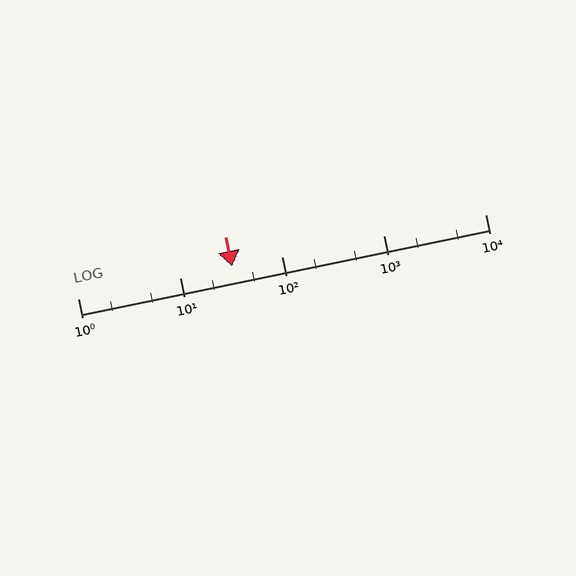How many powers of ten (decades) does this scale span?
The scale spans 4 decades, from 1 to 10000.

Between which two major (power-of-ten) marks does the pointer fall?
The pointer is between 10 and 100.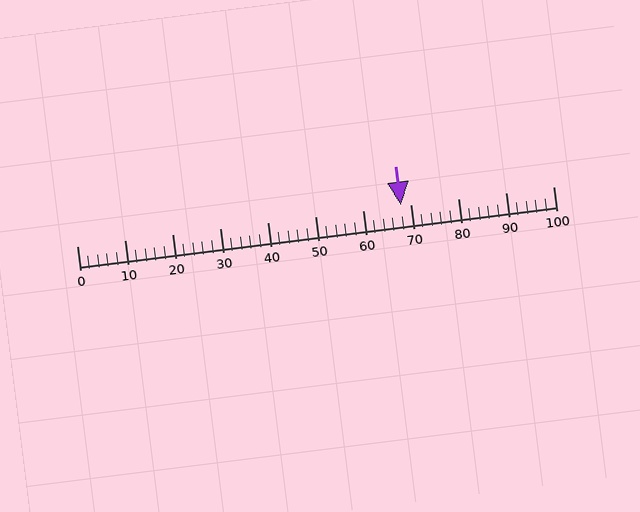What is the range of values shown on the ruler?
The ruler shows values from 0 to 100.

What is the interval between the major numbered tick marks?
The major tick marks are spaced 10 units apart.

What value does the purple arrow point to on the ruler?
The purple arrow points to approximately 68.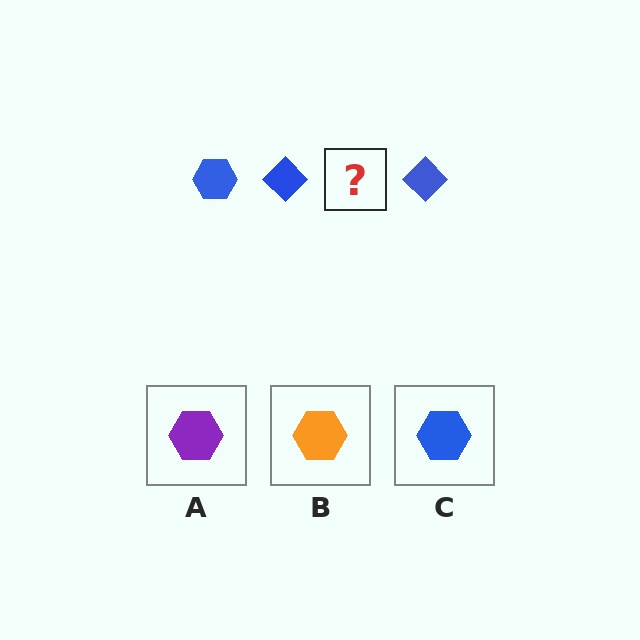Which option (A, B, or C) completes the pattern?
C.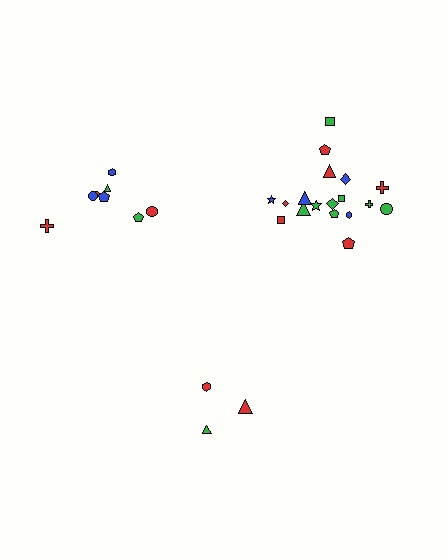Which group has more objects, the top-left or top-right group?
The top-right group.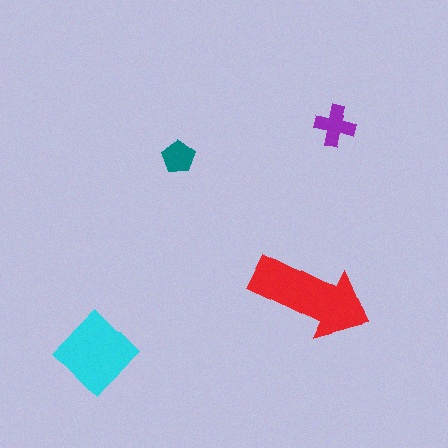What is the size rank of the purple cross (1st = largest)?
3rd.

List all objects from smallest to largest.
The teal pentagon, the purple cross, the cyan diamond, the red arrow.